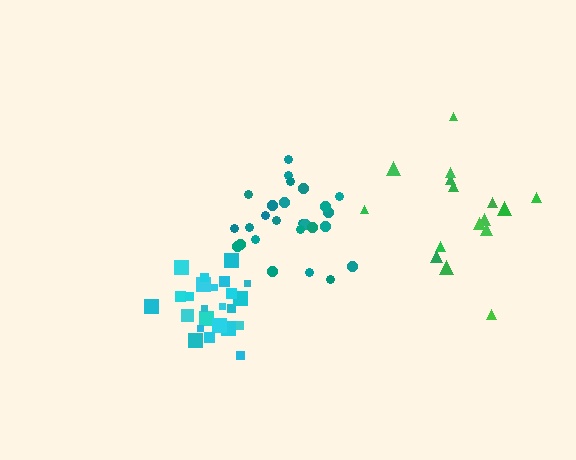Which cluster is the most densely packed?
Cyan.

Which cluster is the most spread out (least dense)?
Green.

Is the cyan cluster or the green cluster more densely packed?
Cyan.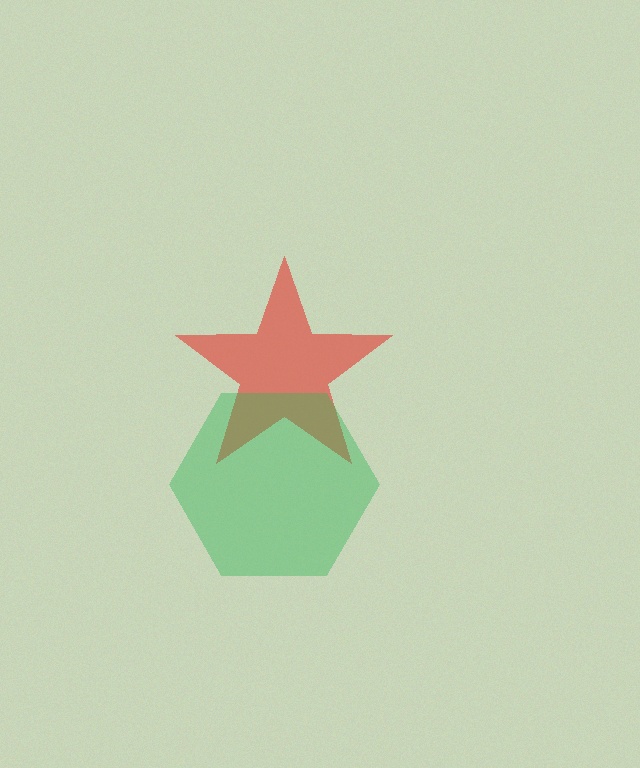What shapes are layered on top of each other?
The layered shapes are: a red star, a green hexagon.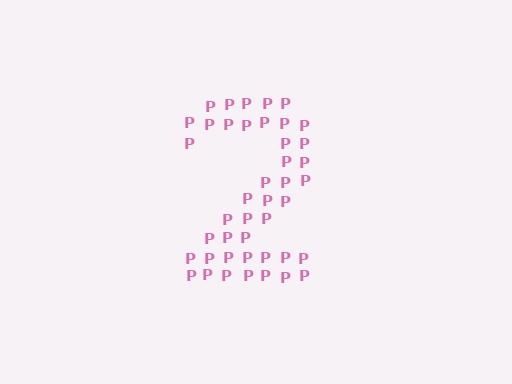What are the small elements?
The small elements are letter P's.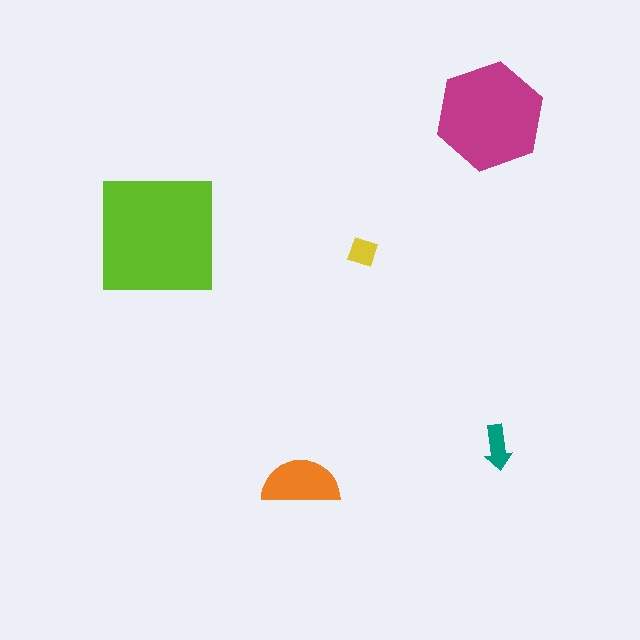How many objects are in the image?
There are 5 objects in the image.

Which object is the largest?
The lime square.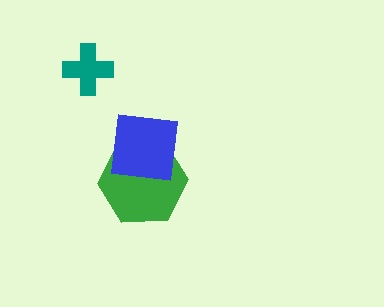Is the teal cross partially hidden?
No, no other shape covers it.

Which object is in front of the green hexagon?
The blue square is in front of the green hexagon.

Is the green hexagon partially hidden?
Yes, it is partially covered by another shape.